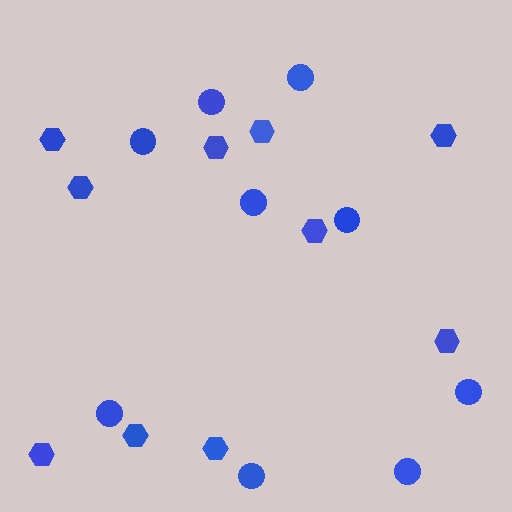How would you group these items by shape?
There are 2 groups: one group of hexagons (10) and one group of circles (9).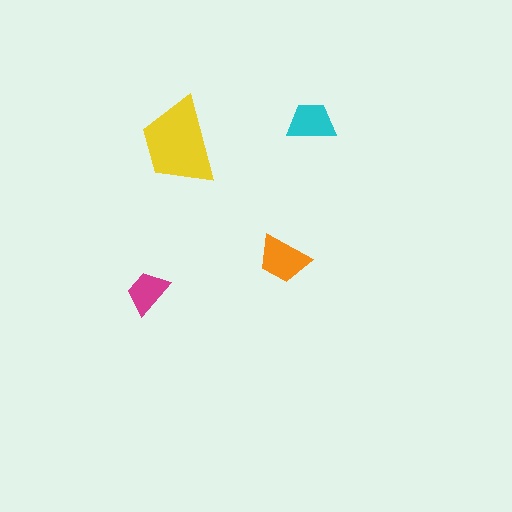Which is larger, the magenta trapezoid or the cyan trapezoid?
The cyan one.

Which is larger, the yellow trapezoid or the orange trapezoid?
The yellow one.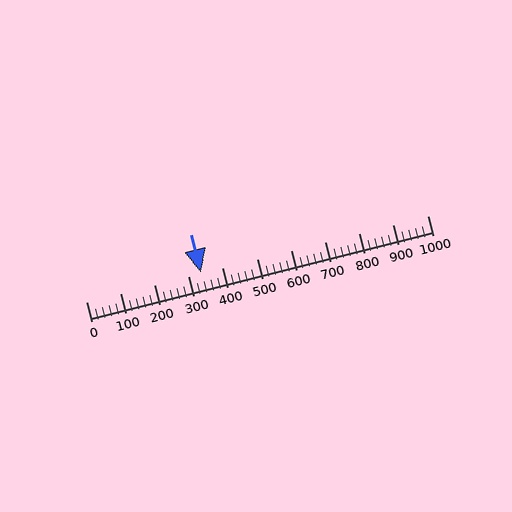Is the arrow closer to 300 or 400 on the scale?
The arrow is closer to 300.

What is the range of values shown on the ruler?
The ruler shows values from 0 to 1000.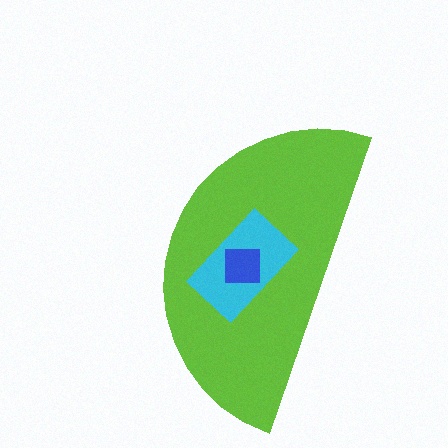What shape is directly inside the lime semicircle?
The cyan rectangle.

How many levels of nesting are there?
3.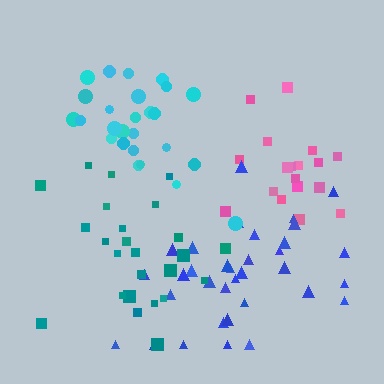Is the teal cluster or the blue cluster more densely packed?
Blue.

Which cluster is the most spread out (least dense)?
Teal.